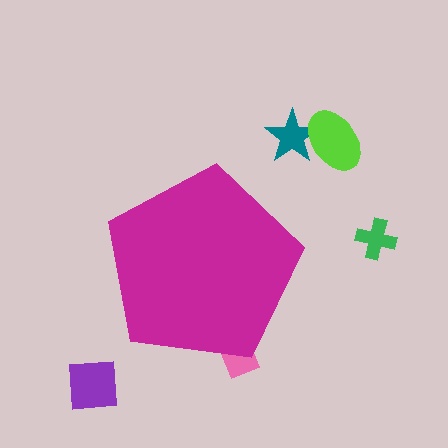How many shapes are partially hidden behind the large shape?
1 shape is partially hidden.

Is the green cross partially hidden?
No, the green cross is fully visible.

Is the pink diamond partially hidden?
Yes, the pink diamond is partially hidden behind the magenta pentagon.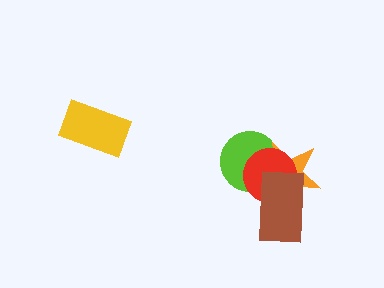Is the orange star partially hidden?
Yes, it is partially covered by another shape.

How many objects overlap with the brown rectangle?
3 objects overlap with the brown rectangle.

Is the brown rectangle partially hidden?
No, no other shape covers it.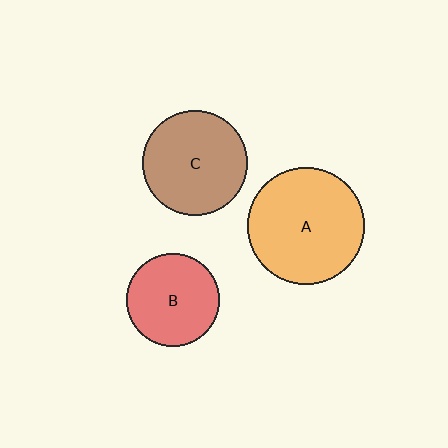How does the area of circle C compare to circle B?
Approximately 1.3 times.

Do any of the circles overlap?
No, none of the circles overlap.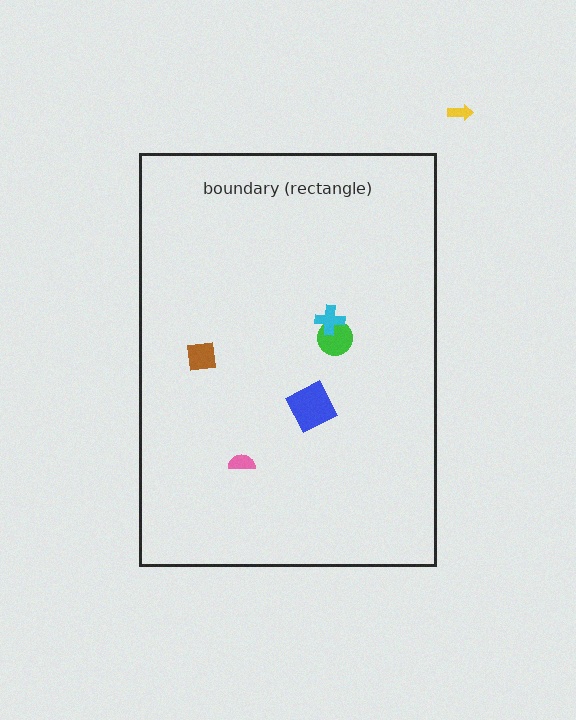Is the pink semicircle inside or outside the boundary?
Inside.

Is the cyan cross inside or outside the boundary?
Inside.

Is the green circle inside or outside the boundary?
Inside.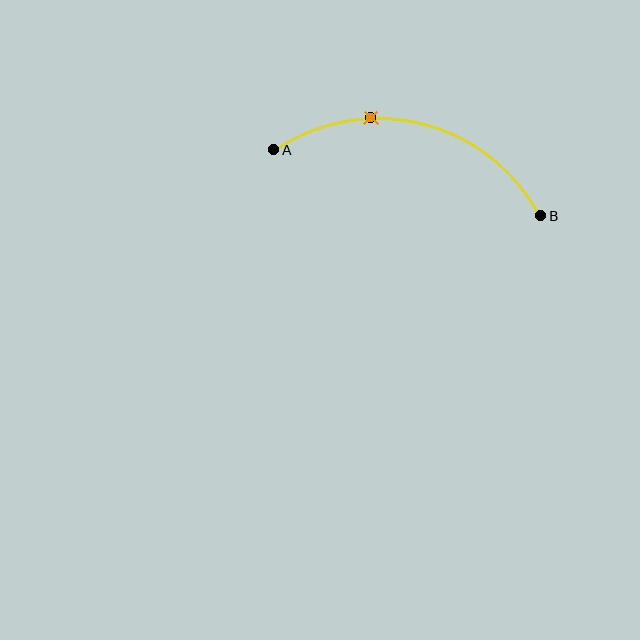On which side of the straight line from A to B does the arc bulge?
The arc bulges above the straight line connecting A and B.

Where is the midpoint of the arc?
The arc midpoint is the point on the curve farthest from the straight line joining A and B. It sits above that line.